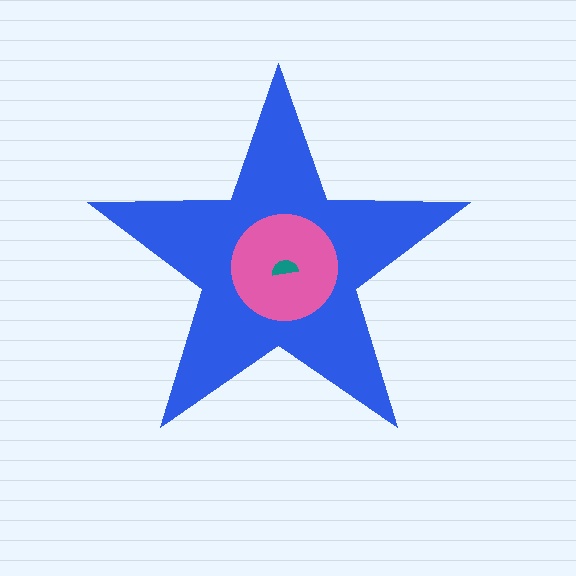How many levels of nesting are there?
3.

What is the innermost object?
The teal semicircle.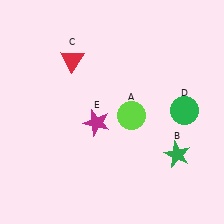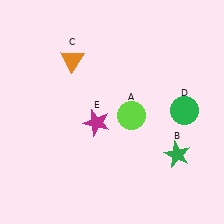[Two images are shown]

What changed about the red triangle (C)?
In Image 1, C is red. In Image 2, it changed to orange.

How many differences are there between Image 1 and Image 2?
There is 1 difference between the two images.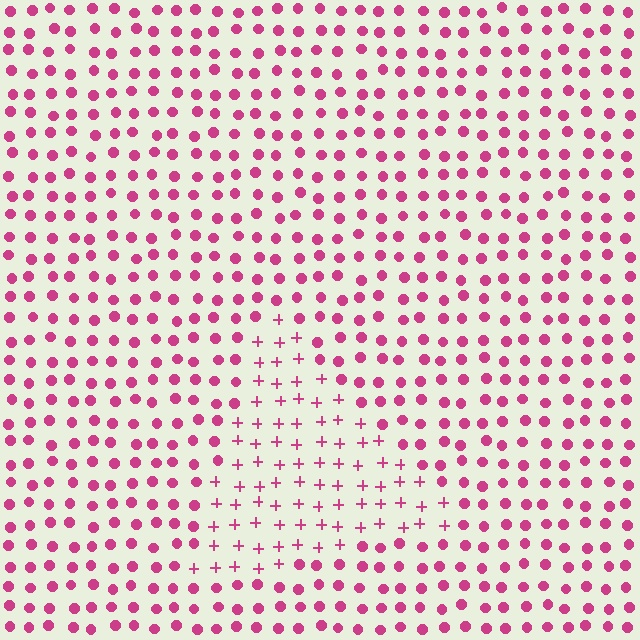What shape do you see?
I see a triangle.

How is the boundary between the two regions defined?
The boundary is defined by a change in element shape: plus signs inside vs. circles outside. All elements share the same color and spacing.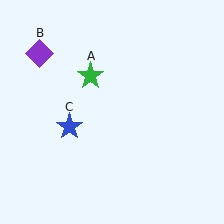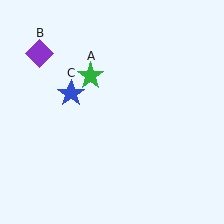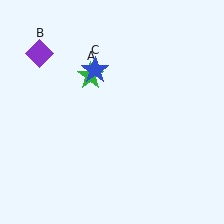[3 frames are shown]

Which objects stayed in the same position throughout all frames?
Green star (object A) and purple diamond (object B) remained stationary.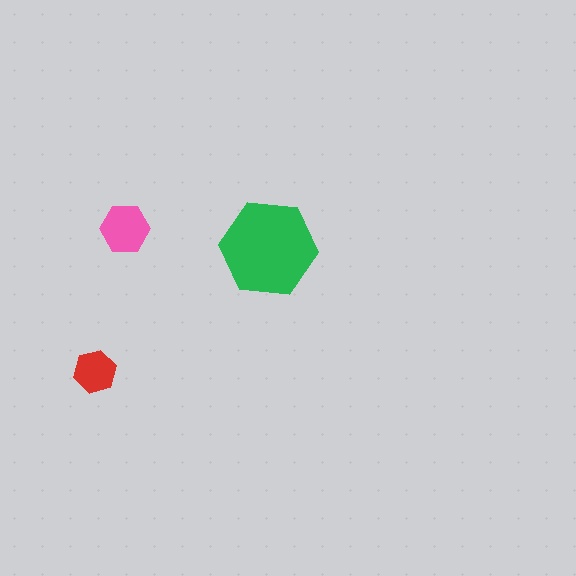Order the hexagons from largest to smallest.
the green one, the pink one, the red one.